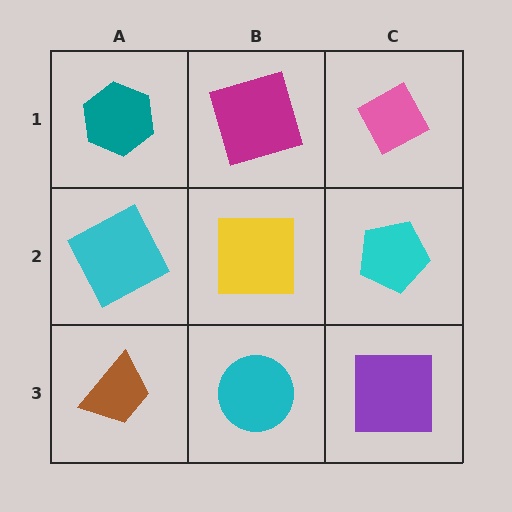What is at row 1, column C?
A pink diamond.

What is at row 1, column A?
A teal hexagon.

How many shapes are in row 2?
3 shapes.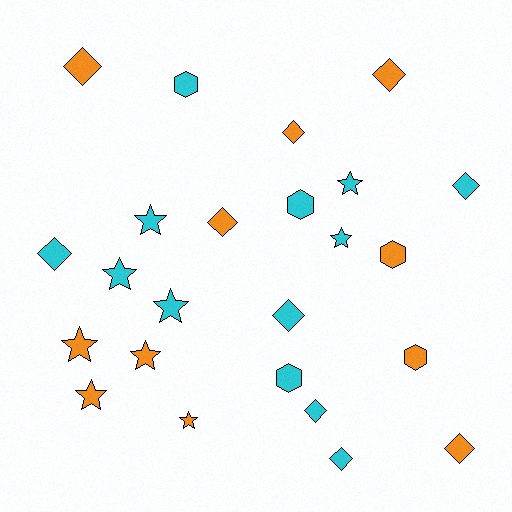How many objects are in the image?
There are 24 objects.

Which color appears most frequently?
Cyan, with 13 objects.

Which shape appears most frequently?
Diamond, with 10 objects.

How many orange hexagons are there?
There are 2 orange hexagons.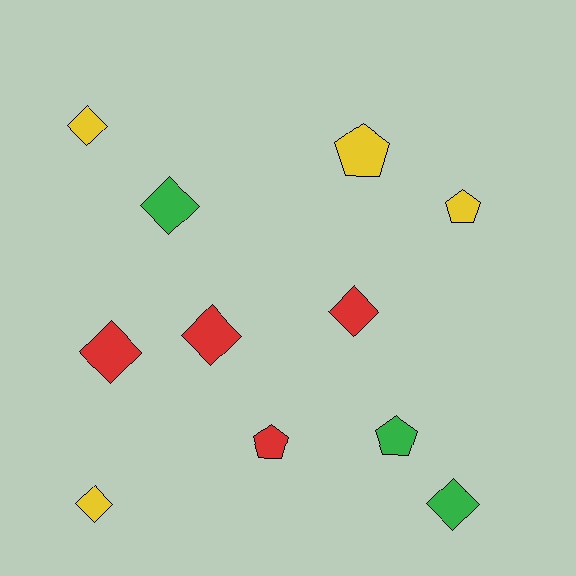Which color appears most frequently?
Red, with 4 objects.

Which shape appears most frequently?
Diamond, with 7 objects.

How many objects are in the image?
There are 11 objects.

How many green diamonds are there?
There are 2 green diamonds.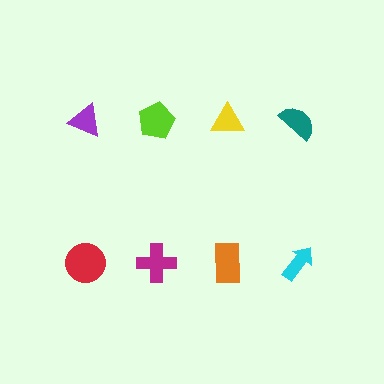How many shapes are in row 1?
4 shapes.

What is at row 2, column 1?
A red circle.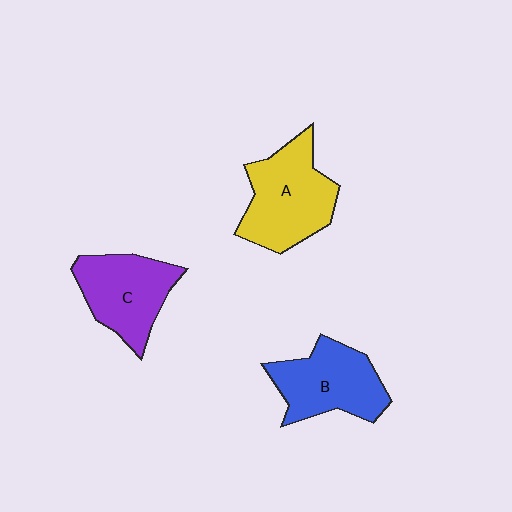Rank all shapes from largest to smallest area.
From largest to smallest: A (yellow), B (blue), C (purple).